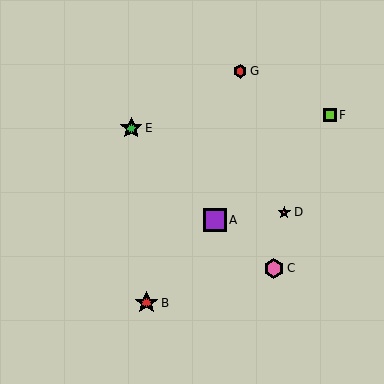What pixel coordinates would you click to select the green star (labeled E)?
Click at (131, 128) to select the green star E.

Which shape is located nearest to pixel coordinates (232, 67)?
The red hexagon (labeled G) at (240, 71) is nearest to that location.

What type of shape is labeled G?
Shape G is a red hexagon.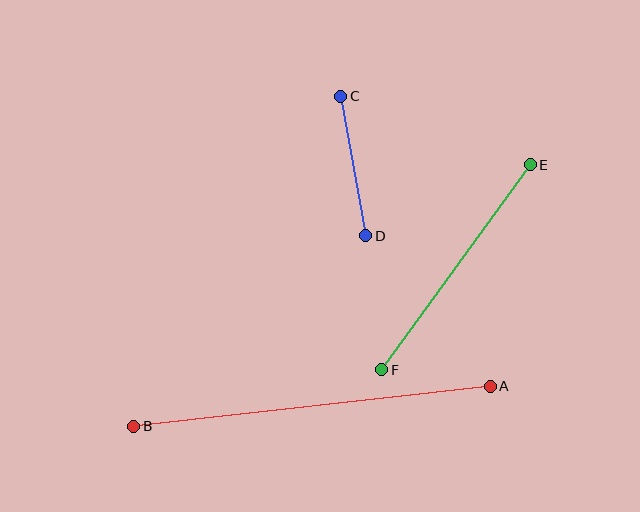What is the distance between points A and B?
The distance is approximately 359 pixels.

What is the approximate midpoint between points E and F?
The midpoint is at approximately (456, 267) pixels.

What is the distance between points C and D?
The distance is approximately 142 pixels.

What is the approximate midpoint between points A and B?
The midpoint is at approximately (312, 406) pixels.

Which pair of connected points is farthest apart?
Points A and B are farthest apart.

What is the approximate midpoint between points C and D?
The midpoint is at approximately (353, 166) pixels.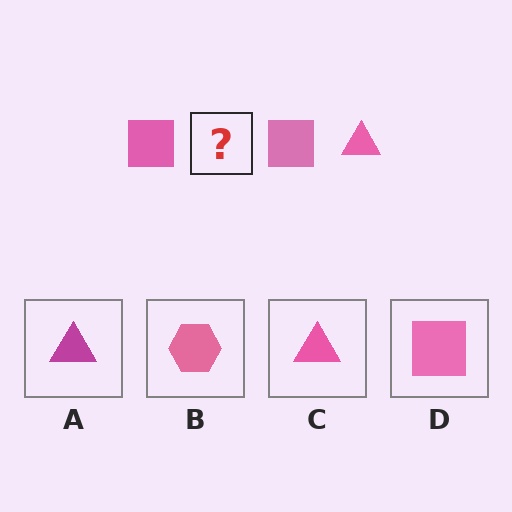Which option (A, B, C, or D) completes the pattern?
C.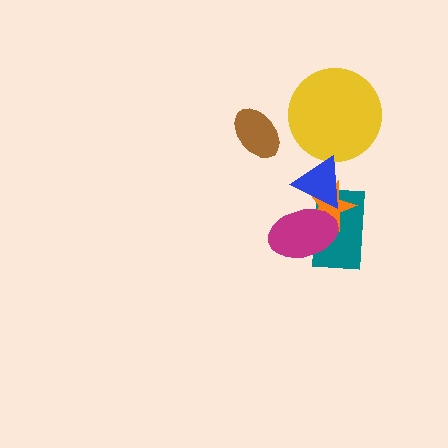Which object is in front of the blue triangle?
The magenta ellipse is in front of the blue triangle.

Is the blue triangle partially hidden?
Yes, it is partially covered by another shape.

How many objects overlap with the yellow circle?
1 object overlaps with the yellow circle.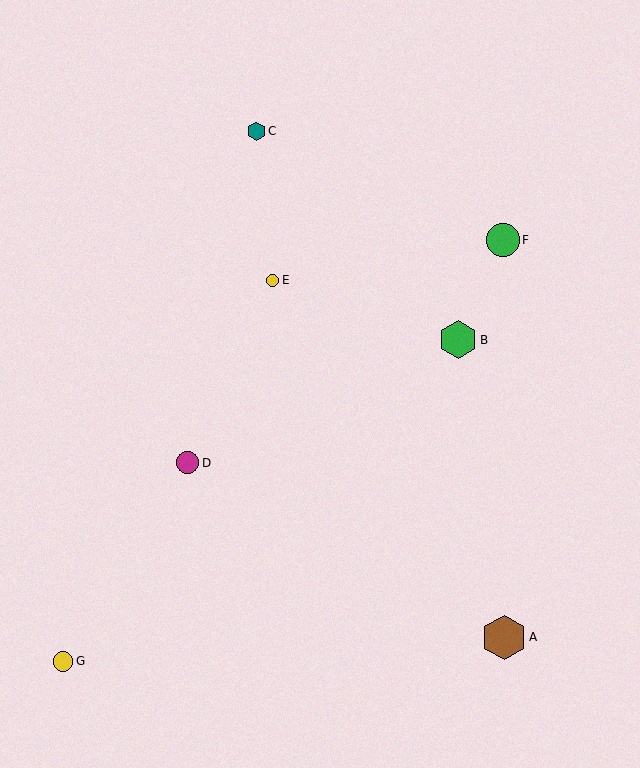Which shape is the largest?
The brown hexagon (labeled A) is the largest.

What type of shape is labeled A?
Shape A is a brown hexagon.